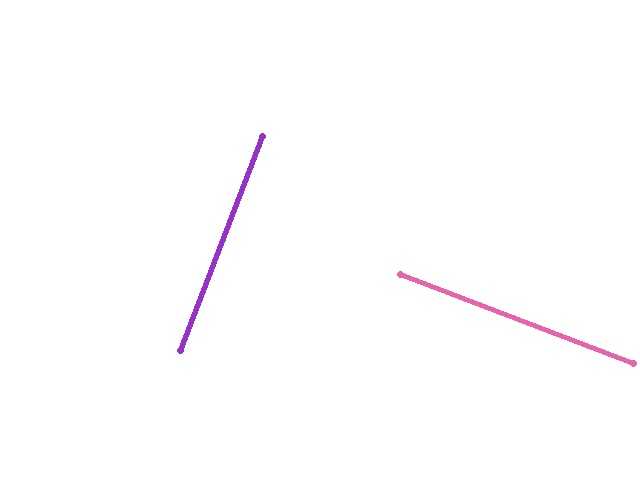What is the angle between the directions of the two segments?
Approximately 90 degrees.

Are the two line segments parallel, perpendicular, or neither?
Perpendicular — they meet at approximately 90°.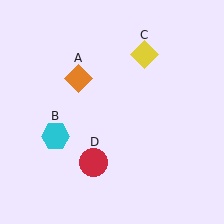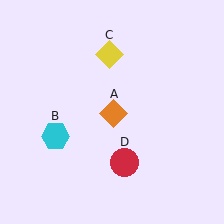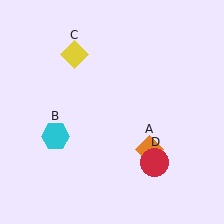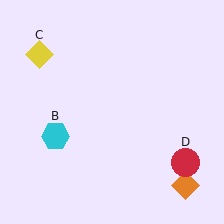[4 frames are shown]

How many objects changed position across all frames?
3 objects changed position: orange diamond (object A), yellow diamond (object C), red circle (object D).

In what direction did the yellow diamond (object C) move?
The yellow diamond (object C) moved left.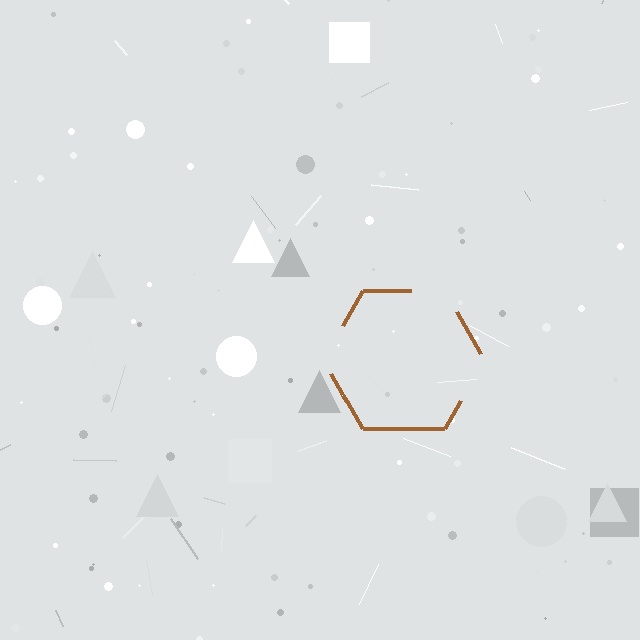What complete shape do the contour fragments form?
The contour fragments form a hexagon.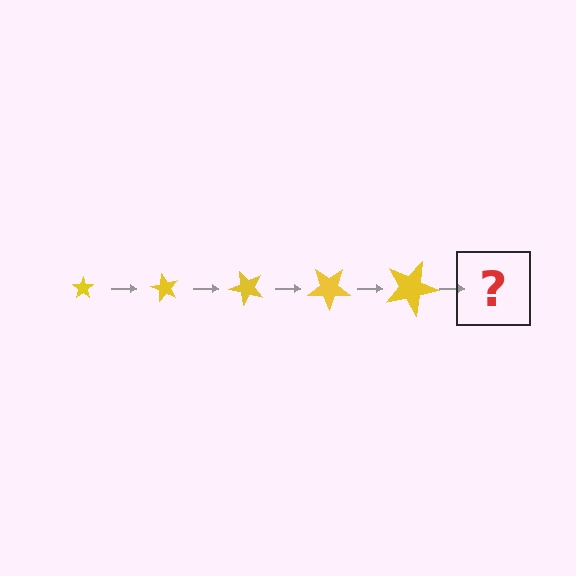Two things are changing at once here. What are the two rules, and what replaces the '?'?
The two rules are that the star grows larger each step and it rotates 60 degrees each step. The '?' should be a star, larger than the previous one and rotated 300 degrees from the start.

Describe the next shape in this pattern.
It should be a star, larger than the previous one and rotated 300 degrees from the start.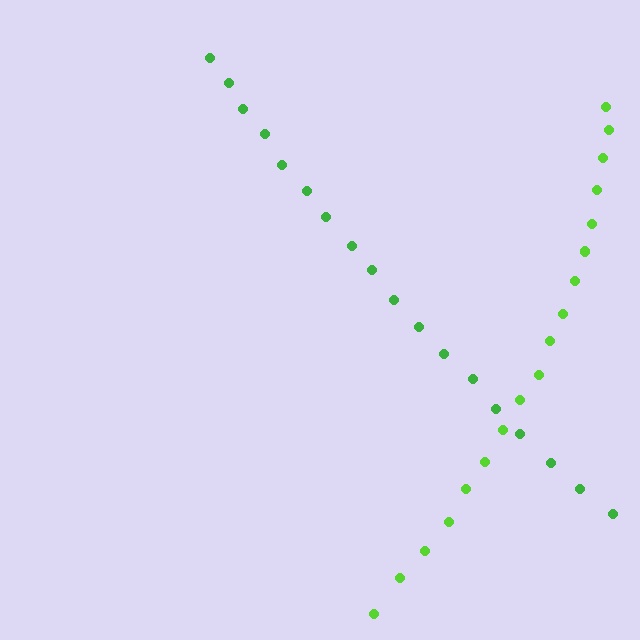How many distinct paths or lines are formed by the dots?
There are 2 distinct paths.